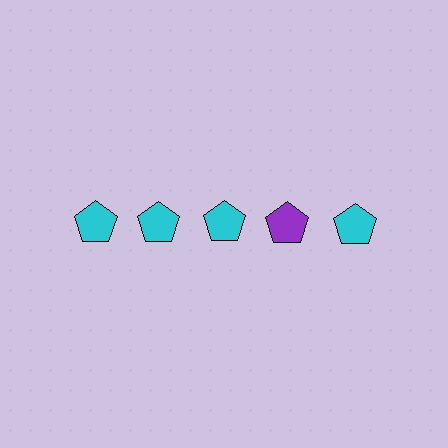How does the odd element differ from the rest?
It has a different color: purple instead of cyan.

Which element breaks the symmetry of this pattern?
The purple pentagon in the top row, second from right column breaks the symmetry. All other shapes are cyan pentagons.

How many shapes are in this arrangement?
There are 5 shapes arranged in a grid pattern.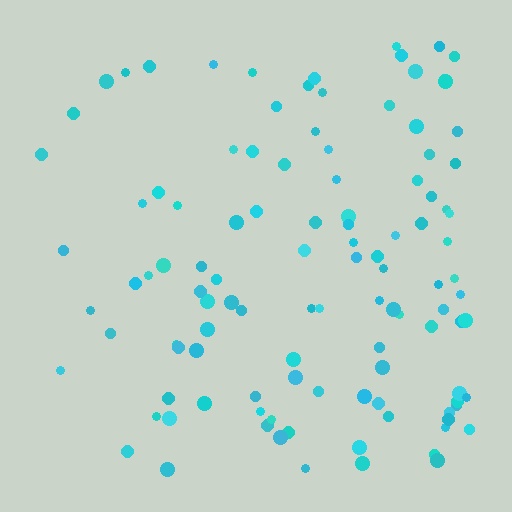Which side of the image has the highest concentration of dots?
The right.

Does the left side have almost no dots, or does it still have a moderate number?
Still a moderate number, just noticeably fewer than the right.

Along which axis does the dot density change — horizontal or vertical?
Horizontal.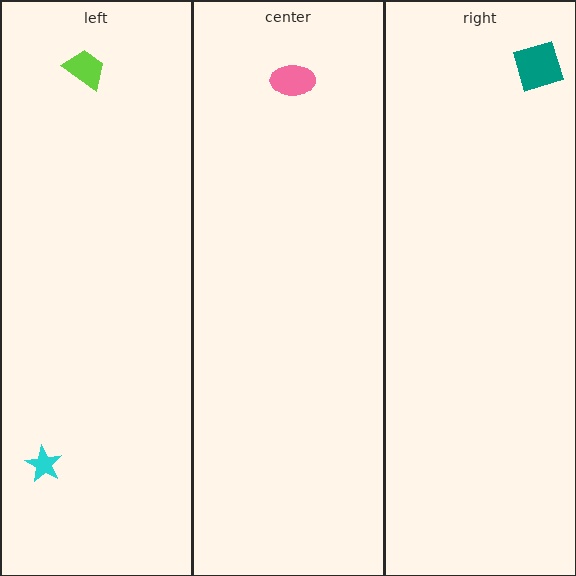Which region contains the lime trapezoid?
The left region.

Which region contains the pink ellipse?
The center region.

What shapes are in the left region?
The cyan star, the lime trapezoid.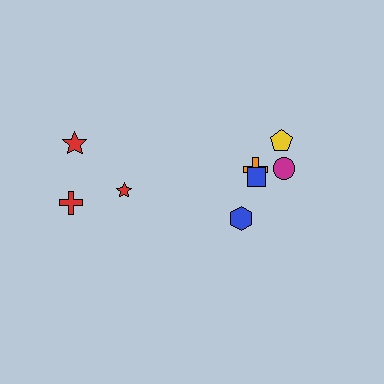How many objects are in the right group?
There are 5 objects.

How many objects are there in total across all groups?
There are 8 objects.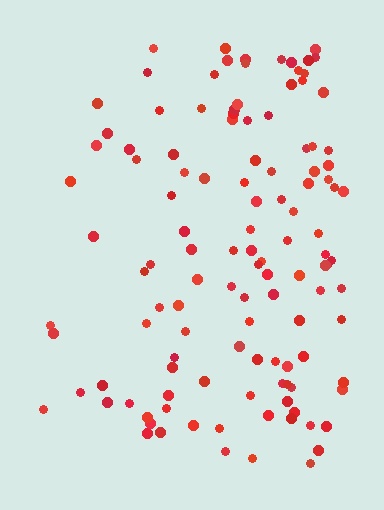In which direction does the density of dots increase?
From left to right, with the right side densest.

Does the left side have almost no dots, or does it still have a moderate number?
Still a moderate number, just noticeably fewer than the right.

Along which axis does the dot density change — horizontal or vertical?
Horizontal.